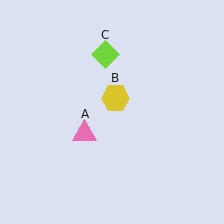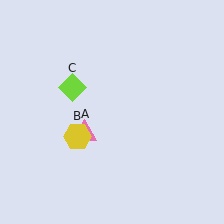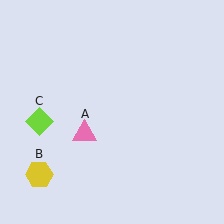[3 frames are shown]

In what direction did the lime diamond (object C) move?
The lime diamond (object C) moved down and to the left.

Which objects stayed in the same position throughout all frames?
Pink triangle (object A) remained stationary.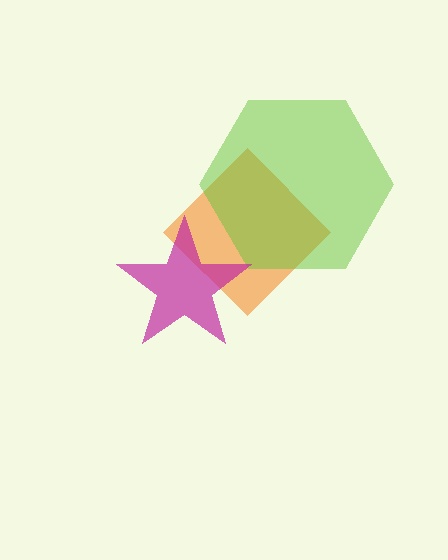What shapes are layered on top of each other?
The layered shapes are: an orange diamond, a lime hexagon, a magenta star.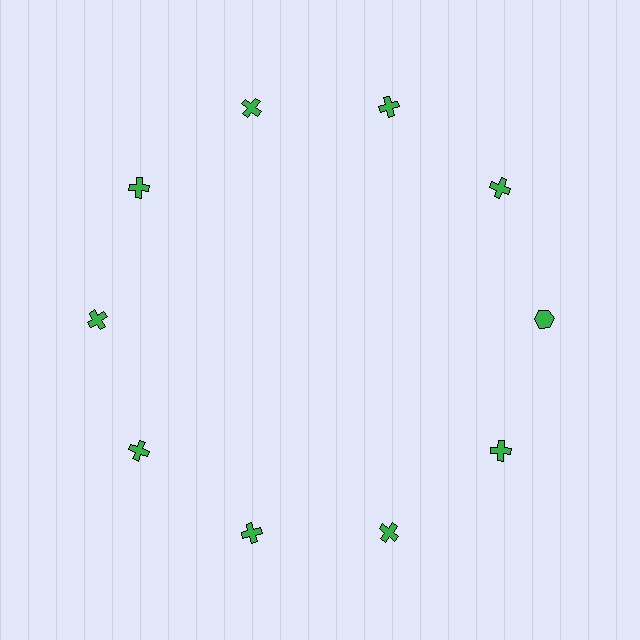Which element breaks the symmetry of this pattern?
The green hexagon at roughly the 3 o'clock position breaks the symmetry. All other shapes are green crosses.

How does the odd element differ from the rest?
It has a different shape: hexagon instead of cross.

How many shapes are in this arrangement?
There are 10 shapes arranged in a ring pattern.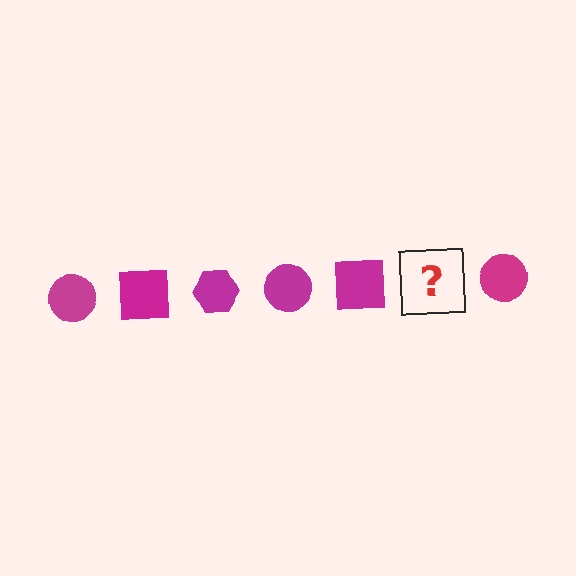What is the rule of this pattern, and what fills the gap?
The rule is that the pattern cycles through circle, square, hexagon shapes in magenta. The gap should be filled with a magenta hexagon.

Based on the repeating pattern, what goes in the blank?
The blank should be a magenta hexagon.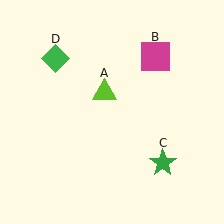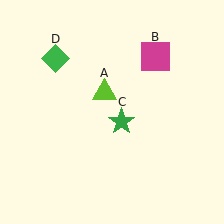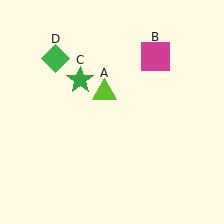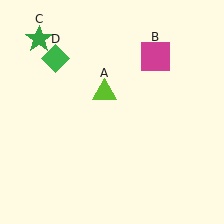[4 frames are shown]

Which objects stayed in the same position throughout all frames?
Lime triangle (object A) and magenta square (object B) and green diamond (object D) remained stationary.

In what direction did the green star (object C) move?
The green star (object C) moved up and to the left.